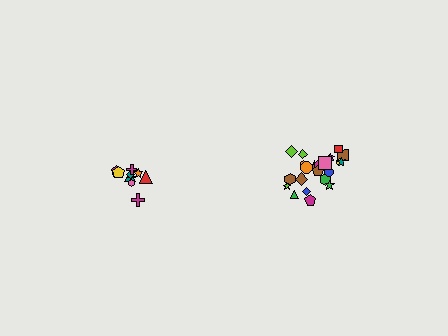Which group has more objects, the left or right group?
The right group.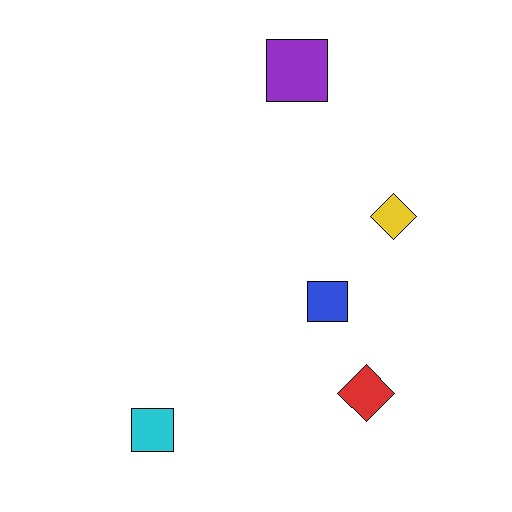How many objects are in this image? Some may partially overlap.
There are 5 objects.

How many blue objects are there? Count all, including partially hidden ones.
There is 1 blue object.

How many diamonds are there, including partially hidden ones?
There are 2 diamonds.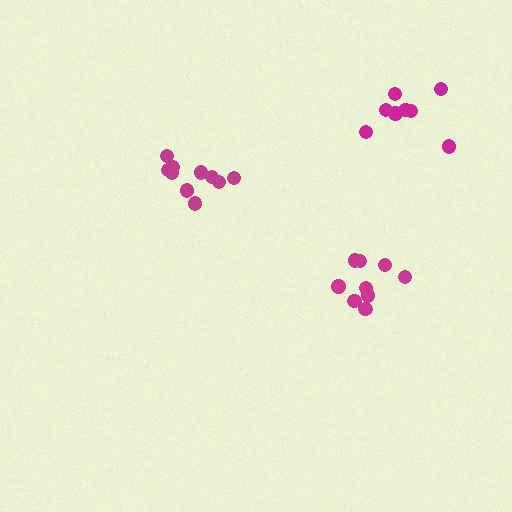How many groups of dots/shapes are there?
There are 3 groups.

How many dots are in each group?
Group 1: 10 dots, Group 2: 9 dots, Group 3: 8 dots (27 total).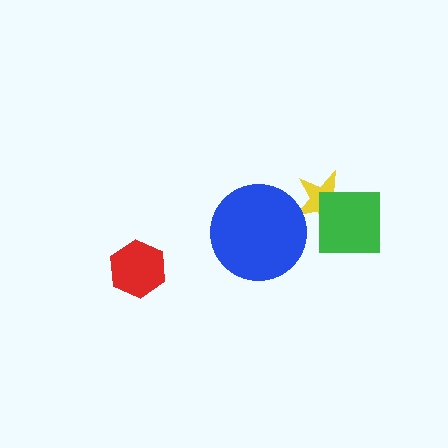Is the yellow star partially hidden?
Yes, it is partially covered by another shape.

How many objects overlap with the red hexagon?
0 objects overlap with the red hexagon.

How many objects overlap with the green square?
1 object overlaps with the green square.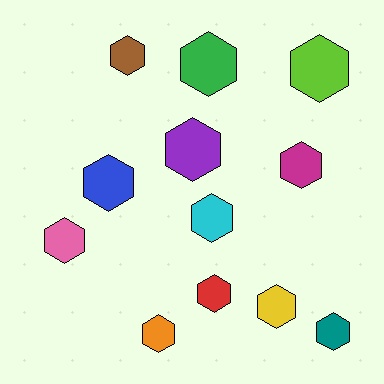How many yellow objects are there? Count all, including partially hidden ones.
There is 1 yellow object.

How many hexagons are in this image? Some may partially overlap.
There are 12 hexagons.